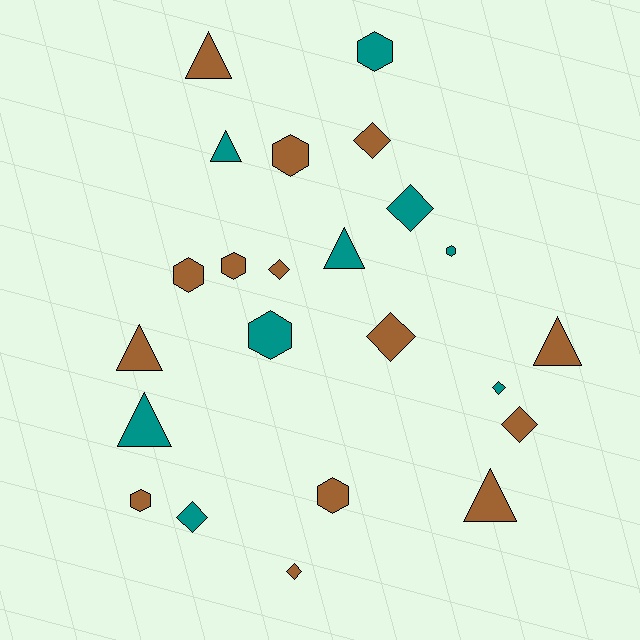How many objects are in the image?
There are 23 objects.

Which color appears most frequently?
Brown, with 14 objects.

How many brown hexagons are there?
There are 5 brown hexagons.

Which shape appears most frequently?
Diamond, with 8 objects.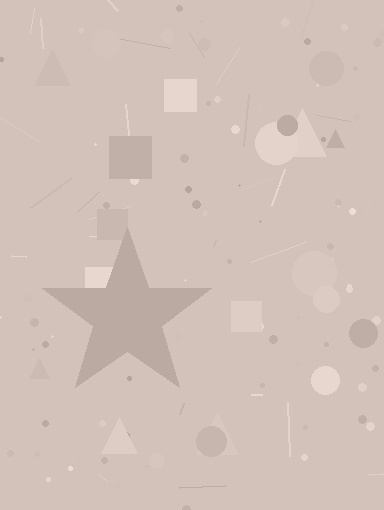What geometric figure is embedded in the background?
A star is embedded in the background.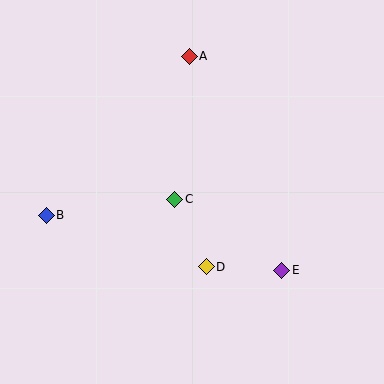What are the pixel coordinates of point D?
Point D is at (206, 267).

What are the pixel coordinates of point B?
Point B is at (46, 215).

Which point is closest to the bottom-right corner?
Point E is closest to the bottom-right corner.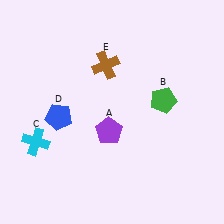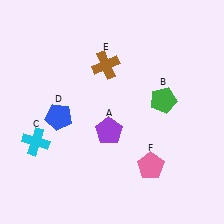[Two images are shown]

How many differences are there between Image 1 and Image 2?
There is 1 difference between the two images.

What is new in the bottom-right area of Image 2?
A pink pentagon (F) was added in the bottom-right area of Image 2.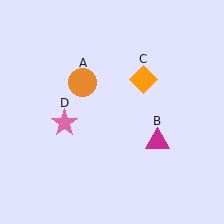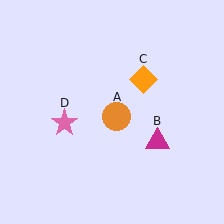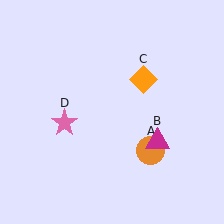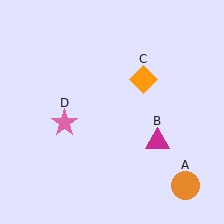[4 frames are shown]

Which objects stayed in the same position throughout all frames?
Magenta triangle (object B) and orange diamond (object C) and pink star (object D) remained stationary.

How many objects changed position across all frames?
1 object changed position: orange circle (object A).